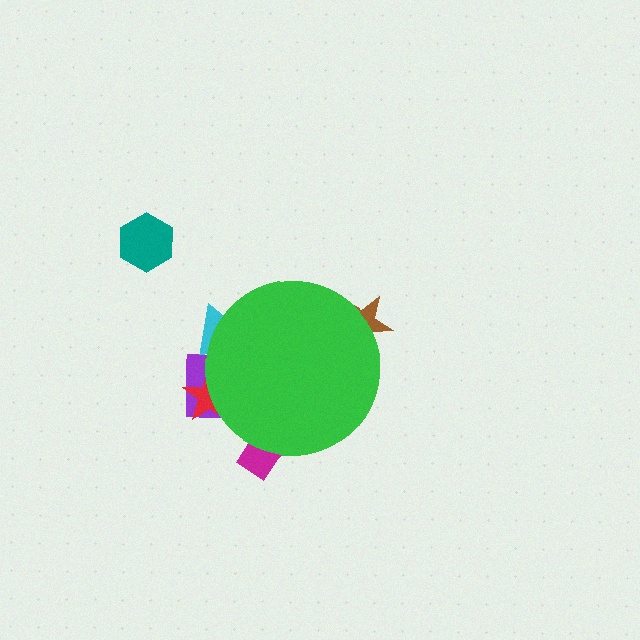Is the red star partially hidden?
Yes, the red star is partially hidden behind the green circle.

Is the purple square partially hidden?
Yes, the purple square is partially hidden behind the green circle.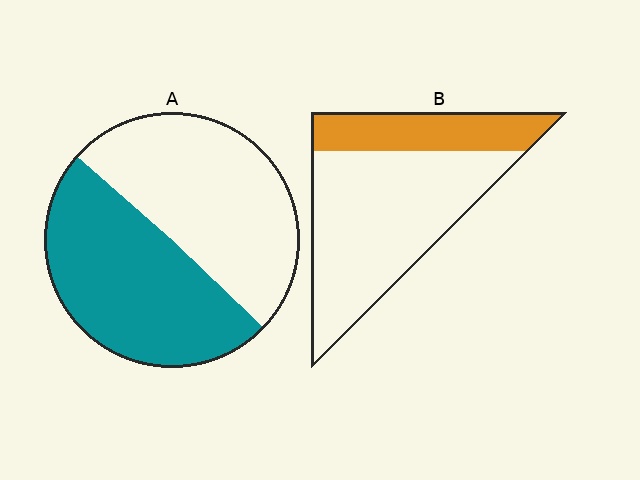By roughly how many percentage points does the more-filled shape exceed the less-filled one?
By roughly 20 percentage points (A over B).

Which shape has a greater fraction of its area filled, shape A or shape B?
Shape A.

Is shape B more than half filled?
No.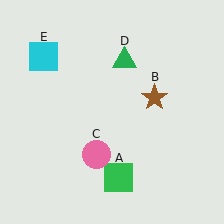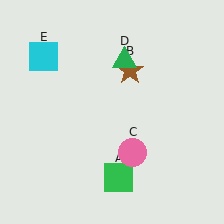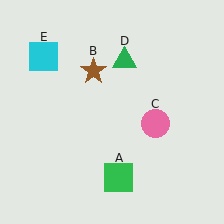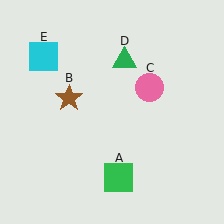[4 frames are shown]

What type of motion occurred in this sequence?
The brown star (object B), pink circle (object C) rotated counterclockwise around the center of the scene.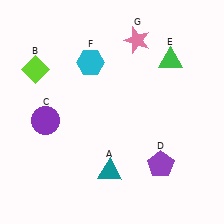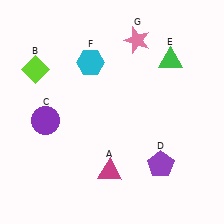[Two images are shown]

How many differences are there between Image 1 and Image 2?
There is 1 difference between the two images.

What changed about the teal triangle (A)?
In Image 1, A is teal. In Image 2, it changed to magenta.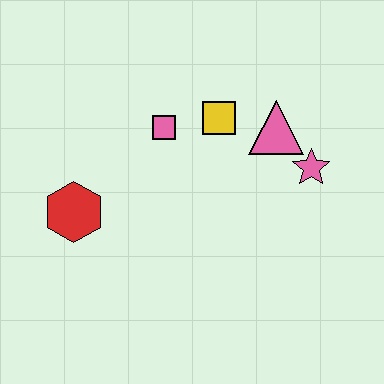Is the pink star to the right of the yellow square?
Yes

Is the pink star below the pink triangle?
Yes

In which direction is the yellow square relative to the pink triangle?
The yellow square is to the left of the pink triangle.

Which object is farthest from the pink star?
The red hexagon is farthest from the pink star.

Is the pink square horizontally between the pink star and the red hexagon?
Yes